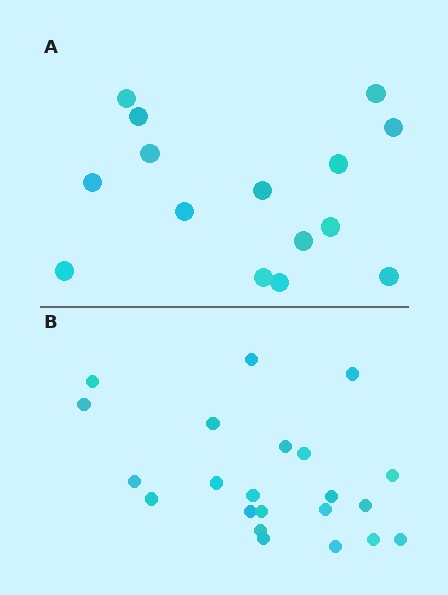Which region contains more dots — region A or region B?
Region B (the bottom region) has more dots.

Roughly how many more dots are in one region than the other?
Region B has roughly 8 or so more dots than region A.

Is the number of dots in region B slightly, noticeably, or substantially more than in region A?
Region B has substantially more. The ratio is roughly 1.5 to 1.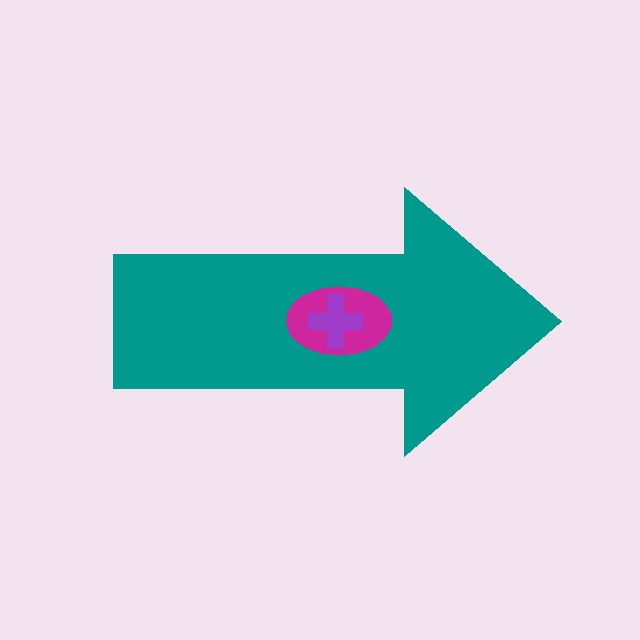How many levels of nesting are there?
3.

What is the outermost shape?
The teal arrow.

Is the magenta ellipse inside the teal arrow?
Yes.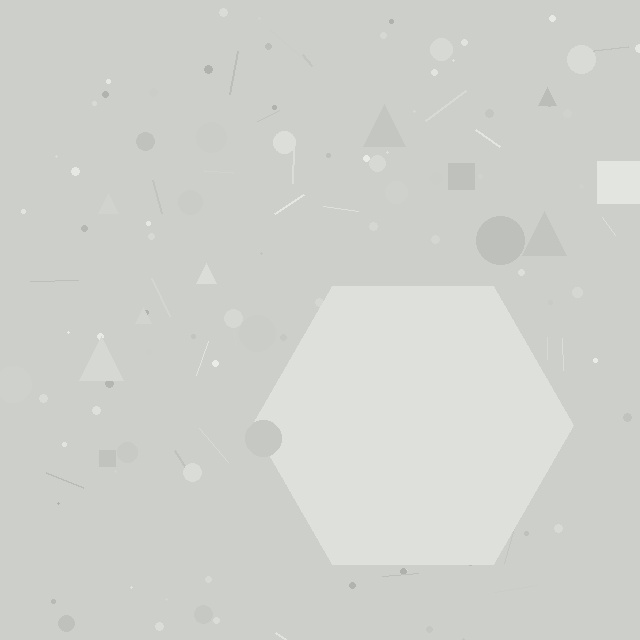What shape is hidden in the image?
A hexagon is hidden in the image.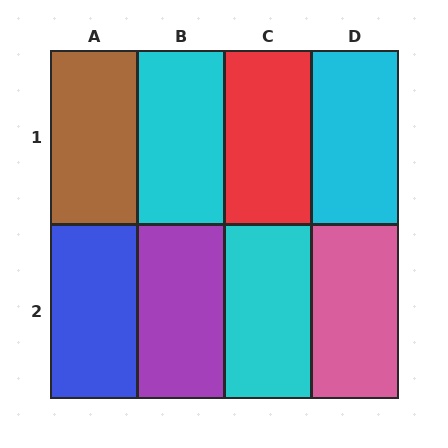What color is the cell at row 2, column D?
Pink.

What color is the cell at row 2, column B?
Purple.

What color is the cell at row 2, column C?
Cyan.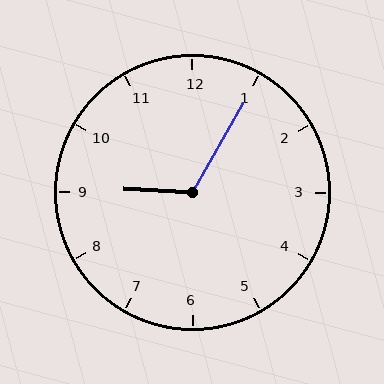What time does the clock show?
9:05.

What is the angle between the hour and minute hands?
Approximately 118 degrees.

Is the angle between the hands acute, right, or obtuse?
It is obtuse.